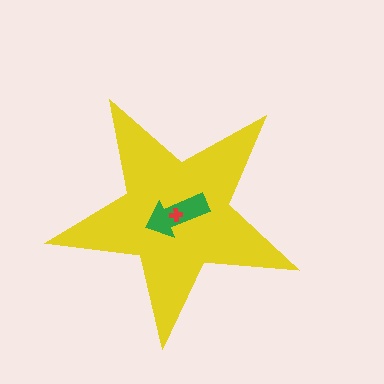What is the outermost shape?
The yellow star.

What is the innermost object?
The red cross.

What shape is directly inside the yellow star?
The green arrow.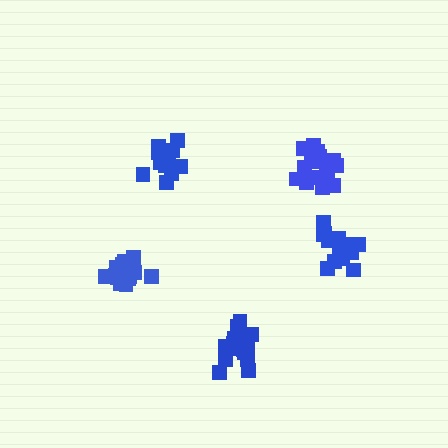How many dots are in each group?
Group 1: 18 dots, Group 2: 18 dots, Group 3: 18 dots, Group 4: 18 dots, Group 5: 20 dots (92 total).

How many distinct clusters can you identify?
There are 5 distinct clusters.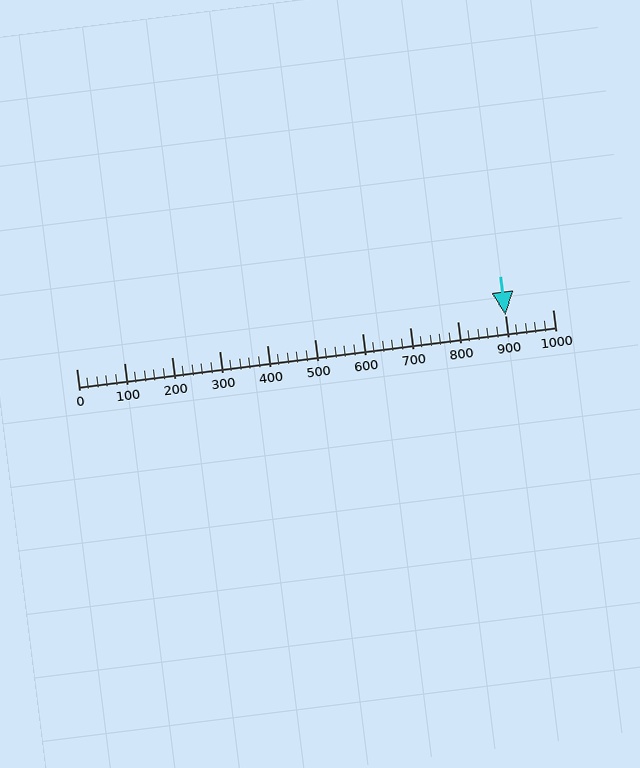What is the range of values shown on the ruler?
The ruler shows values from 0 to 1000.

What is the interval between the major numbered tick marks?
The major tick marks are spaced 100 units apart.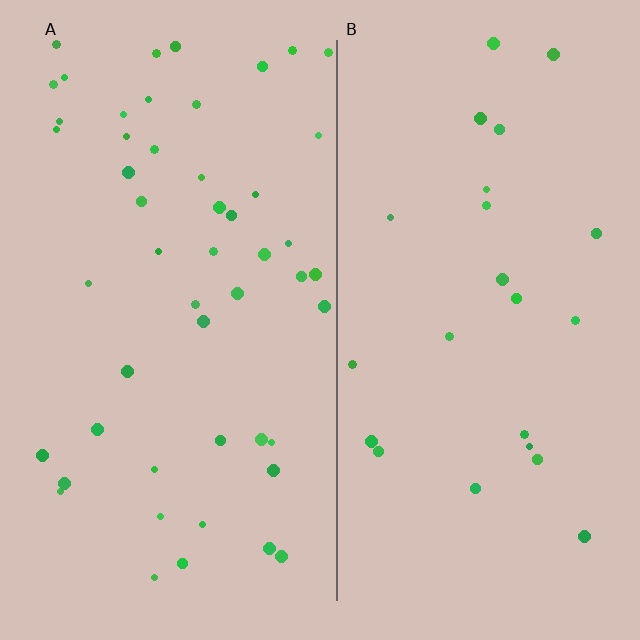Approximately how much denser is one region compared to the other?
Approximately 2.2× — region A over region B.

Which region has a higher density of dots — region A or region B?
A (the left).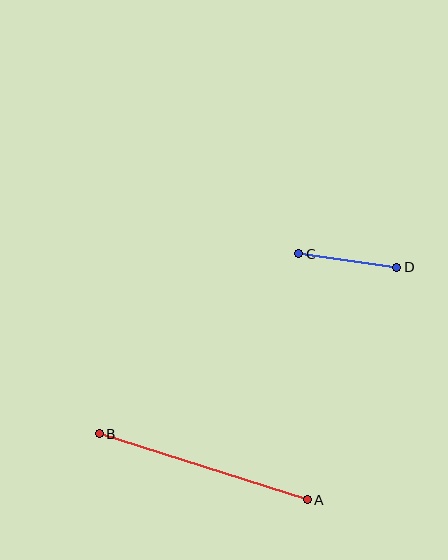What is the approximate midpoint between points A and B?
The midpoint is at approximately (203, 467) pixels.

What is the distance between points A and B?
The distance is approximately 218 pixels.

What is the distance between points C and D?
The distance is approximately 99 pixels.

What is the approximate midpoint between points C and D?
The midpoint is at approximately (348, 261) pixels.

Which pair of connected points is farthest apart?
Points A and B are farthest apart.